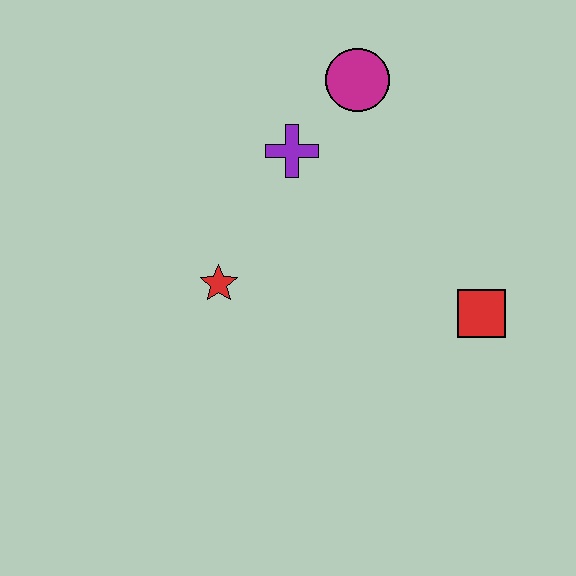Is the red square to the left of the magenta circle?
No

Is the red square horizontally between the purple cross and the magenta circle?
No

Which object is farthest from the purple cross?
The red square is farthest from the purple cross.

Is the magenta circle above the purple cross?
Yes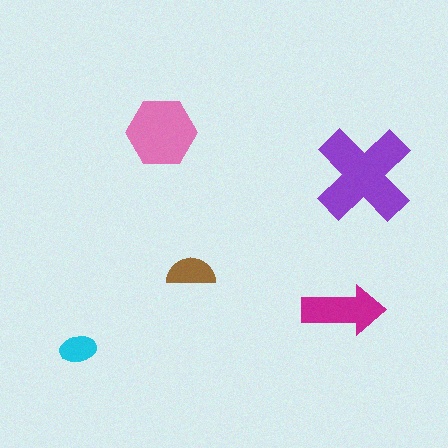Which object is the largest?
The purple cross.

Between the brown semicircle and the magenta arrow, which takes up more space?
The magenta arrow.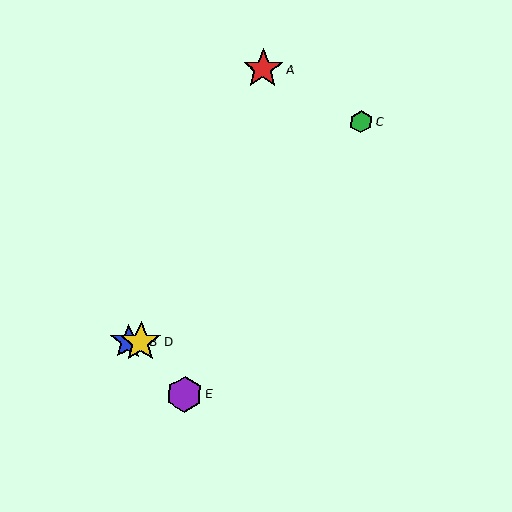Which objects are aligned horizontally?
Objects B, D are aligned horizontally.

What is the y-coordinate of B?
Object B is at y≈342.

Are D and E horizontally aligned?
No, D is at y≈342 and E is at y≈394.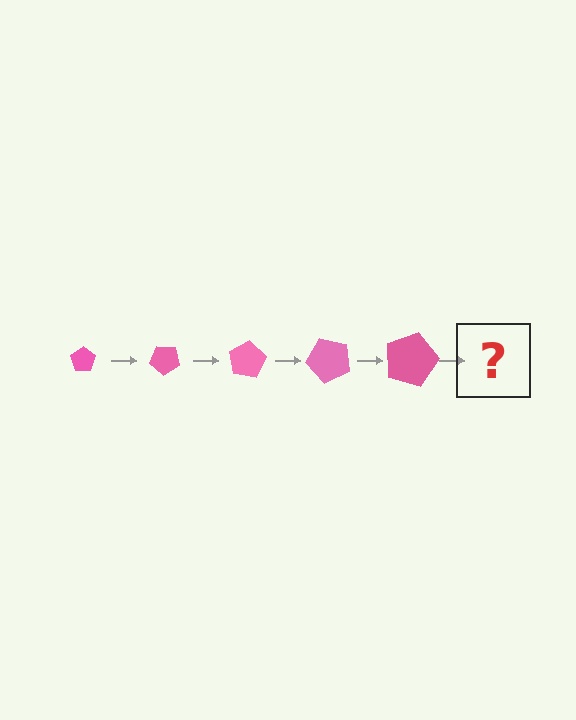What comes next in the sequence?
The next element should be a pentagon, larger than the previous one and rotated 200 degrees from the start.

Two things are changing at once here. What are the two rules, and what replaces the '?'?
The two rules are that the pentagon grows larger each step and it rotates 40 degrees each step. The '?' should be a pentagon, larger than the previous one and rotated 200 degrees from the start.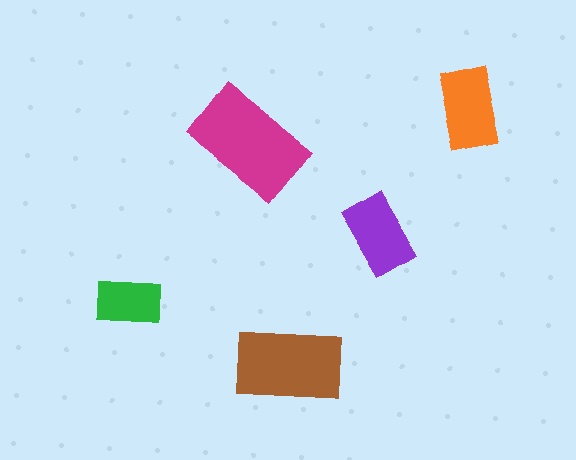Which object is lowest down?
The brown rectangle is bottommost.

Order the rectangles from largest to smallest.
the magenta one, the brown one, the orange one, the purple one, the green one.